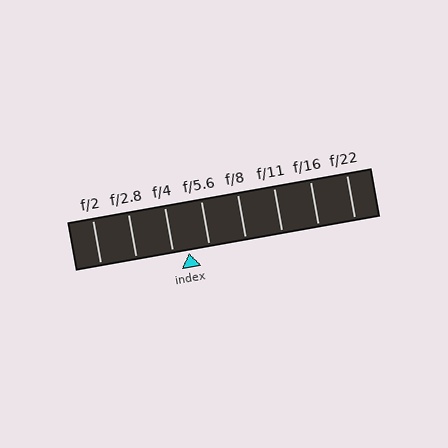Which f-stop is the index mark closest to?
The index mark is closest to f/4.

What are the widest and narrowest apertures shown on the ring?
The widest aperture shown is f/2 and the narrowest is f/22.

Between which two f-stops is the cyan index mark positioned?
The index mark is between f/4 and f/5.6.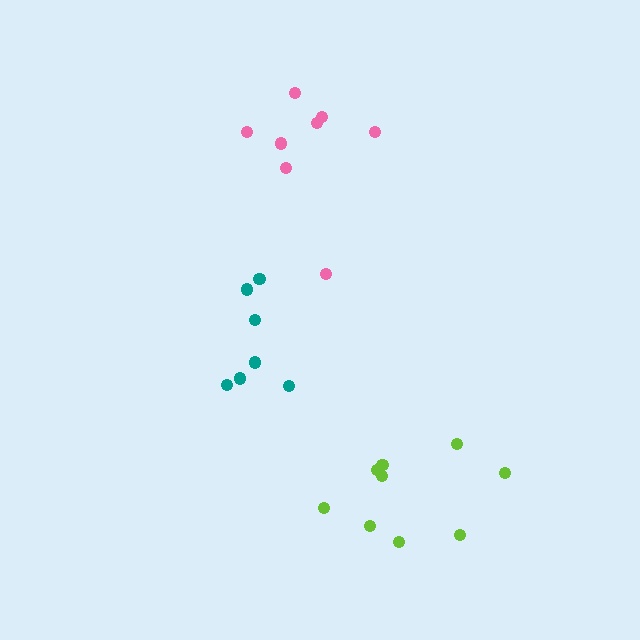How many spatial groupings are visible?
There are 3 spatial groupings.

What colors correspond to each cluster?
The clusters are colored: teal, pink, lime.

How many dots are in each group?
Group 1: 7 dots, Group 2: 8 dots, Group 3: 9 dots (24 total).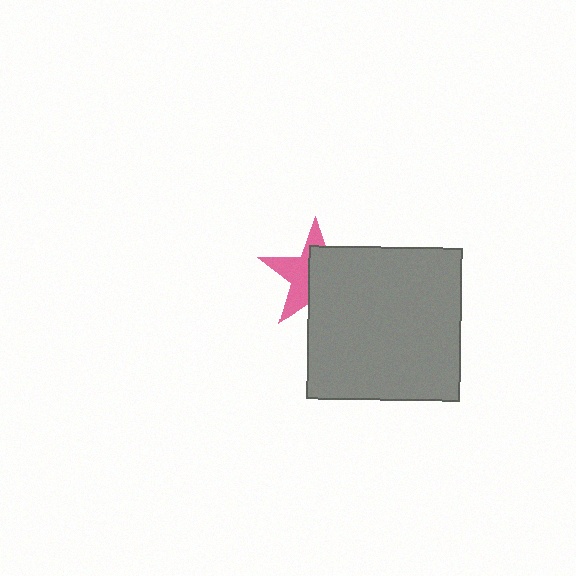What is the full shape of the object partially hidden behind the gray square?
The partially hidden object is a pink star.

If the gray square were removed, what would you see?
You would see the complete pink star.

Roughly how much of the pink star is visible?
About half of it is visible (roughly 45%).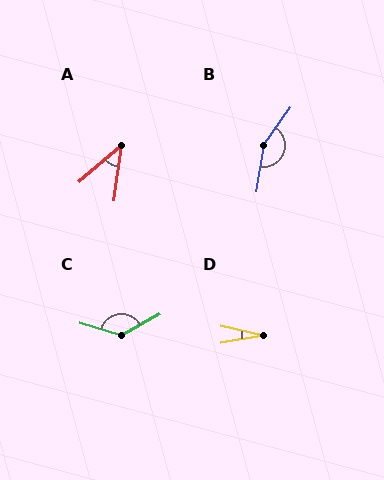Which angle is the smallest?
D, at approximately 21 degrees.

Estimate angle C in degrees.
Approximately 134 degrees.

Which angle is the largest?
B, at approximately 153 degrees.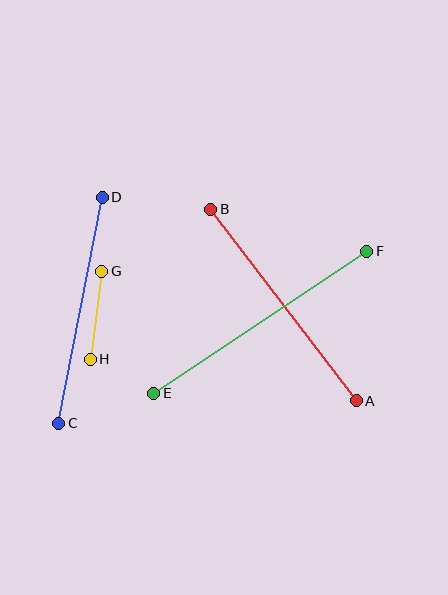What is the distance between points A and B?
The distance is approximately 240 pixels.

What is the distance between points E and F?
The distance is approximately 256 pixels.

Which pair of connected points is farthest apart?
Points E and F are farthest apart.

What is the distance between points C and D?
The distance is approximately 230 pixels.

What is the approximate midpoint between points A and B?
The midpoint is at approximately (283, 305) pixels.